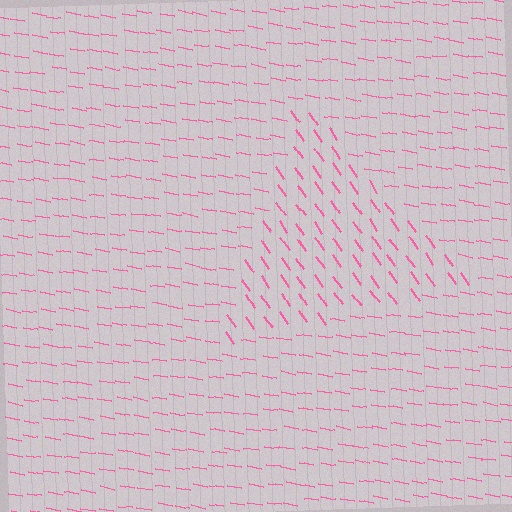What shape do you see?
I see a triangle.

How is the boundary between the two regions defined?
The boundary is defined purely by a change in line orientation (approximately 45 degrees difference). All lines are the same color and thickness.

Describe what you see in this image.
The image is filled with small pink line segments. A triangle region in the image has lines oriented differently from the surrounding lines, creating a visible texture boundary.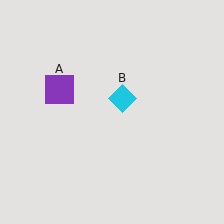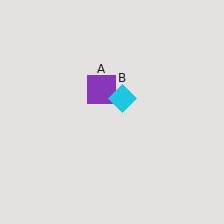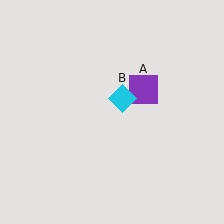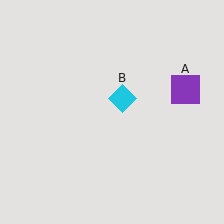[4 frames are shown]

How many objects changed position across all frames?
1 object changed position: purple square (object A).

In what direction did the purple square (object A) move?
The purple square (object A) moved right.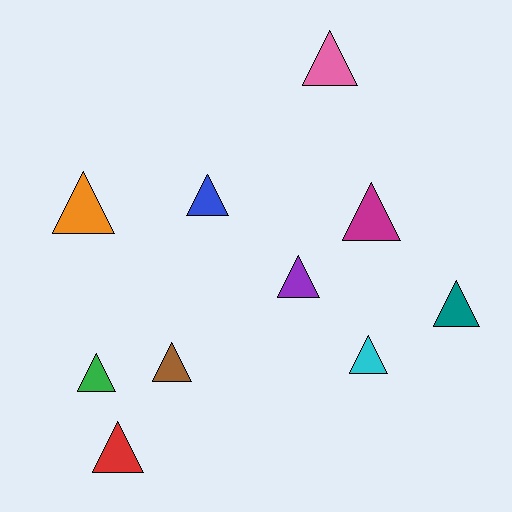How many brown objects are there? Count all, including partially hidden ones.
There is 1 brown object.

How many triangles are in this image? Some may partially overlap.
There are 10 triangles.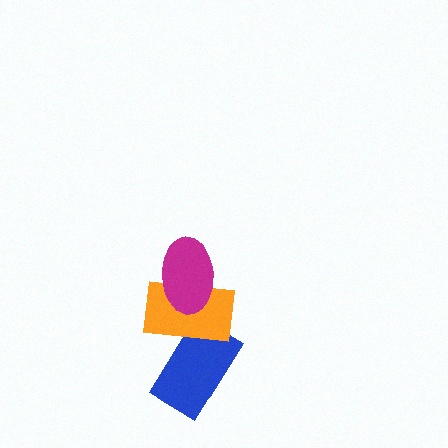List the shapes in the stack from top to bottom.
From top to bottom: the magenta ellipse, the orange rectangle, the blue rectangle.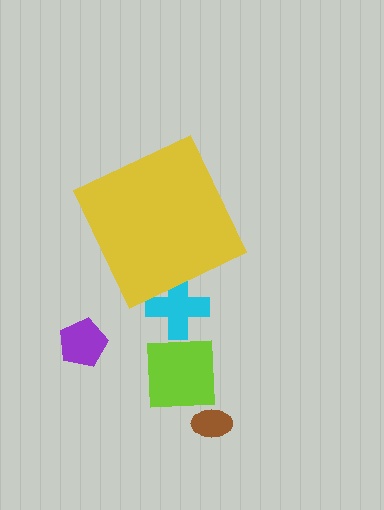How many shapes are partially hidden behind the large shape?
1 shape is partially hidden.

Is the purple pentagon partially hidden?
No, the purple pentagon is fully visible.